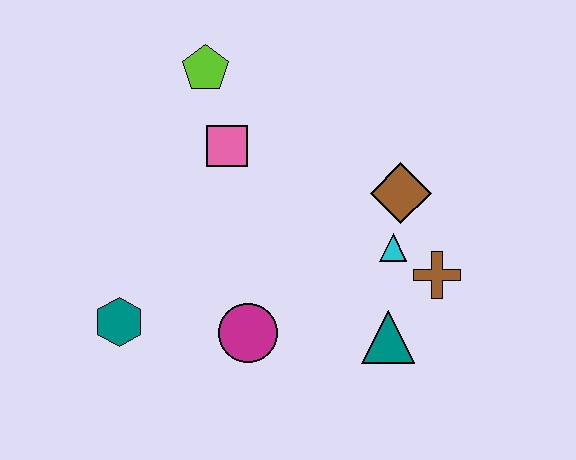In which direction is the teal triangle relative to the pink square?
The teal triangle is below the pink square.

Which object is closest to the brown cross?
The cyan triangle is closest to the brown cross.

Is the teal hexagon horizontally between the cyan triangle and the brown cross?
No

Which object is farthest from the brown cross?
The teal hexagon is farthest from the brown cross.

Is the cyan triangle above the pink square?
No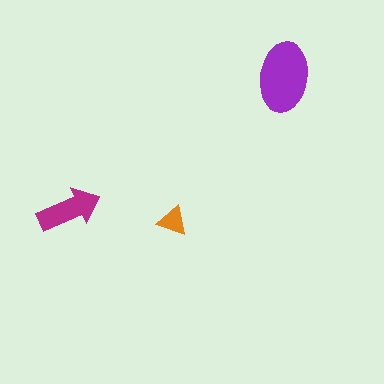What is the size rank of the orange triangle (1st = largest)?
3rd.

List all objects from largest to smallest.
The purple ellipse, the magenta arrow, the orange triangle.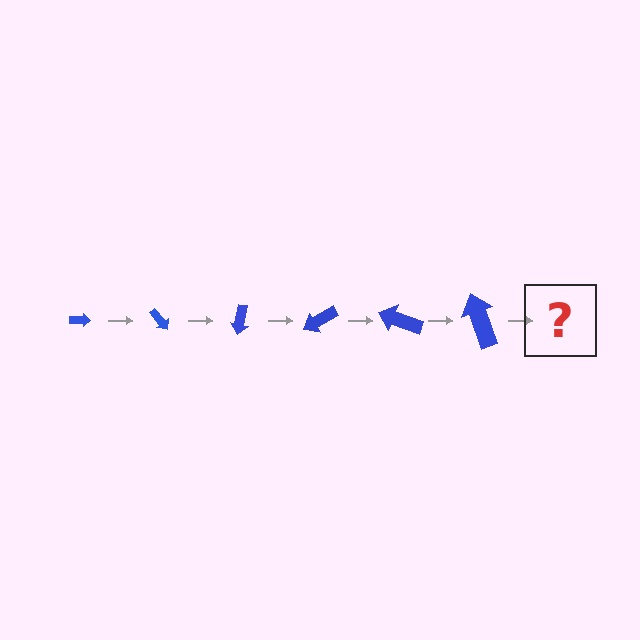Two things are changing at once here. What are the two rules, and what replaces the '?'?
The two rules are that the arrow grows larger each step and it rotates 50 degrees each step. The '?' should be an arrow, larger than the previous one and rotated 300 degrees from the start.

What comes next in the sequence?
The next element should be an arrow, larger than the previous one and rotated 300 degrees from the start.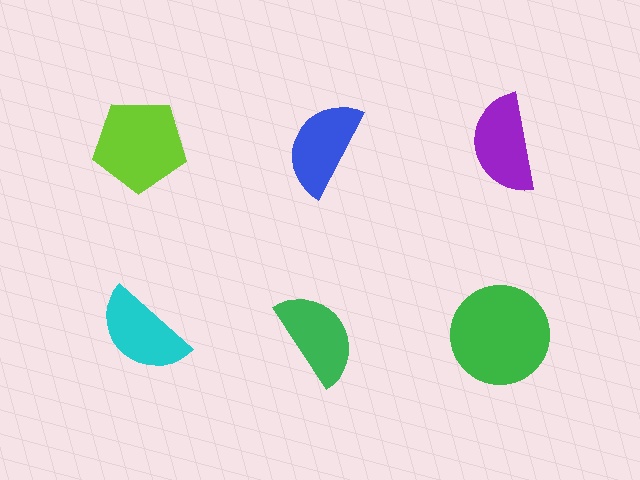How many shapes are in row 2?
3 shapes.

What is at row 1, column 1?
A lime pentagon.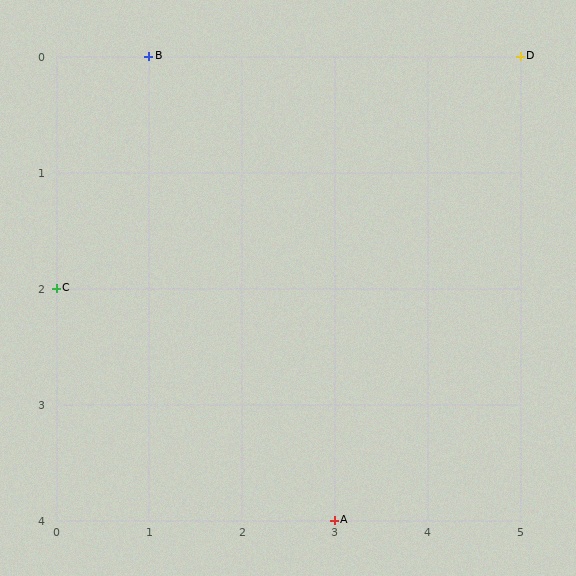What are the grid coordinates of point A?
Point A is at grid coordinates (3, 4).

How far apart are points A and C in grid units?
Points A and C are 3 columns and 2 rows apart (about 3.6 grid units diagonally).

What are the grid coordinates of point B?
Point B is at grid coordinates (1, 0).